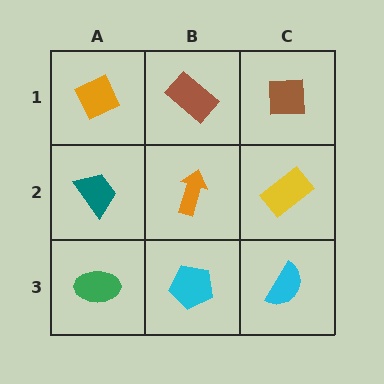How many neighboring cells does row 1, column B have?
3.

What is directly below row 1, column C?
A yellow rectangle.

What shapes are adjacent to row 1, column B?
An orange arrow (row 2, column B), an orange diamond (row 1, column A), a brown square (row 1, column C).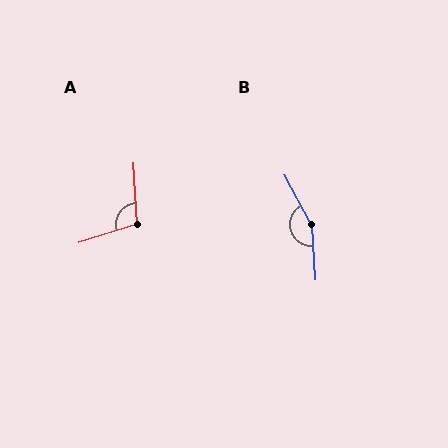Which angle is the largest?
B, at approximately 156 degrees.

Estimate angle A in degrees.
Approximately 105 degrees.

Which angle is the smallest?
A, at approximately 105 degrees.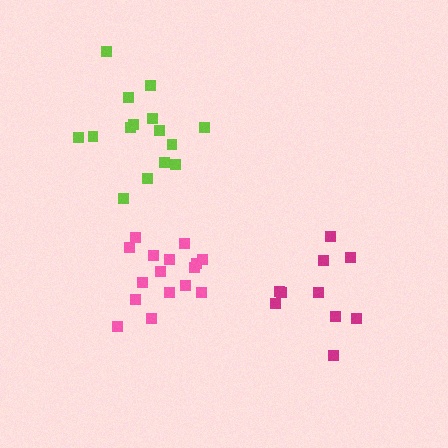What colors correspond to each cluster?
The clusters are colored: lime, pink, magenta.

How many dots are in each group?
Group 1: 15 dots, Group 2: 16 dots, Group 3: 10 dots (41 total).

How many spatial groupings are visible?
There are 3 spatial groupings.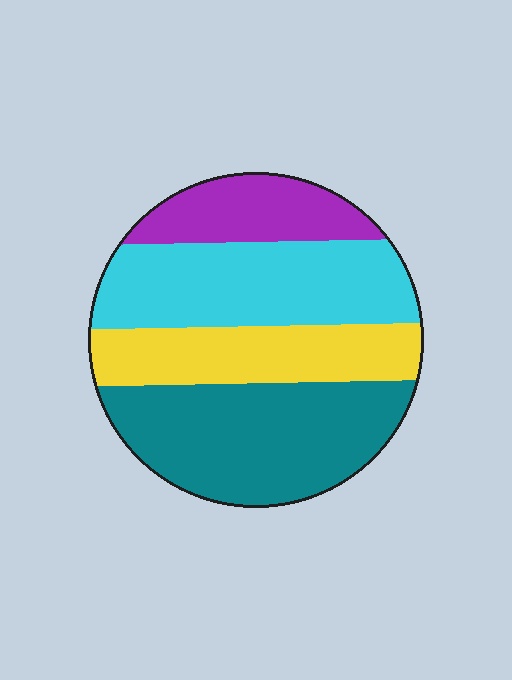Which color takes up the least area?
Purple, at roughly 15%.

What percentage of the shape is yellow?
Yellow covers around 20% of the shape.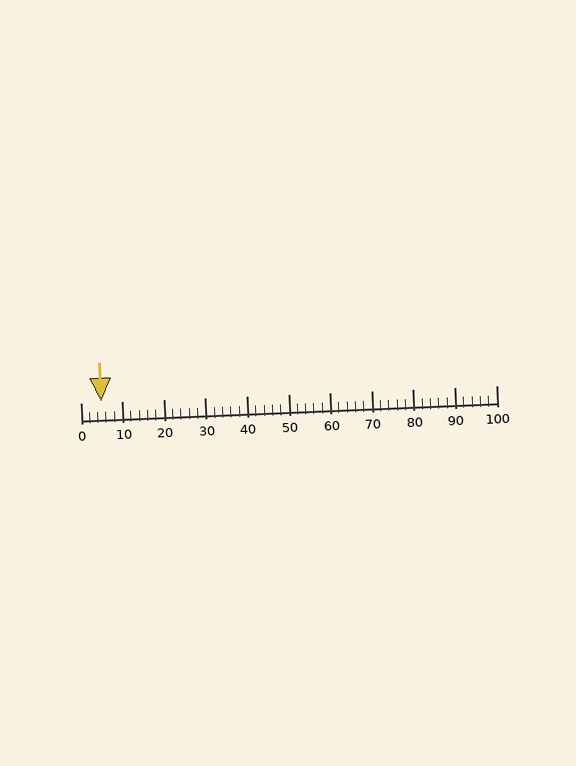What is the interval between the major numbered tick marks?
The major tick marks are spaced 10 units apart.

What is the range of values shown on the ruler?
The ruler shows values from 0 to 100.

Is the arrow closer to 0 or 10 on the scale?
The arrow is closer to 10.